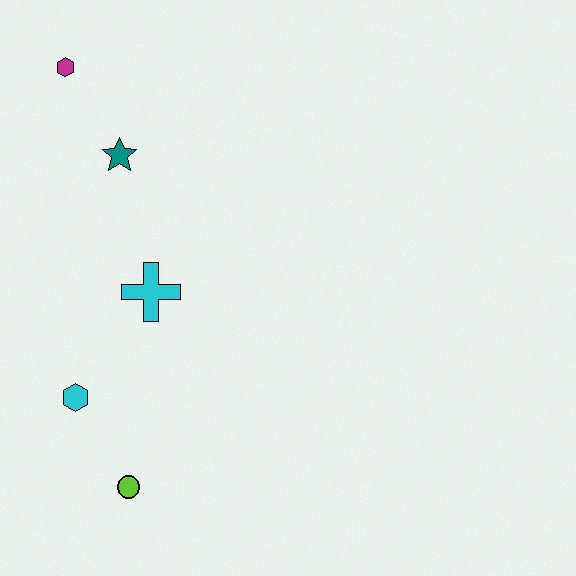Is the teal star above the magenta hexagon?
No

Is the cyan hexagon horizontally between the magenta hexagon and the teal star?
Yes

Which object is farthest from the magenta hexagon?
The lime circle is farthest from the magenta hexagon.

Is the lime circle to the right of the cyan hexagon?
Yes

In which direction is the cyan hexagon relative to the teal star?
The cyan hexagon is below the teal star.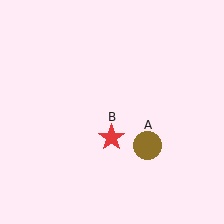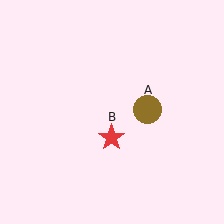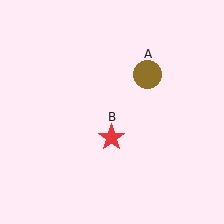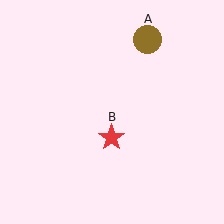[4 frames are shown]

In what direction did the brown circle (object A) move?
The brown circle (object A) moved up.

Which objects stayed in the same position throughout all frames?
Red star (object B) remained stationary.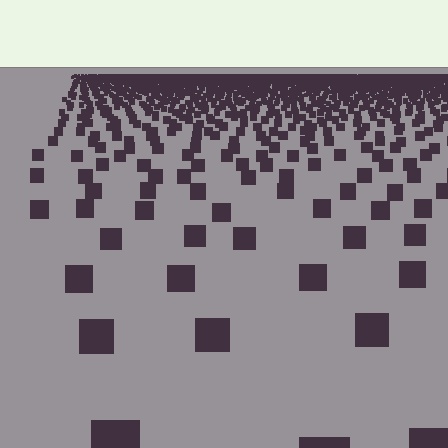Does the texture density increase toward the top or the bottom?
Density increases toward the top.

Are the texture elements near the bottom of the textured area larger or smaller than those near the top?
Larger. Near the bottom, elements are closer to the viewer and appear at a bigger on-screen size.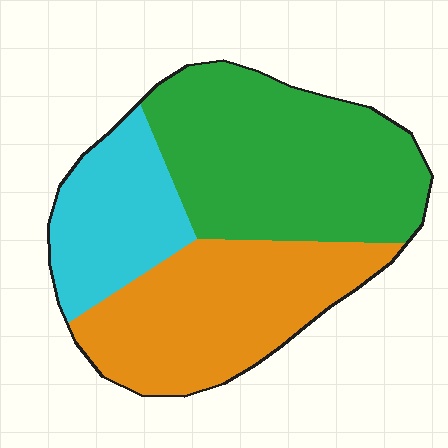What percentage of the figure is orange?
Orange covers 35% of the figure.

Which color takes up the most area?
Green, at roughly 45%.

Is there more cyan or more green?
Green.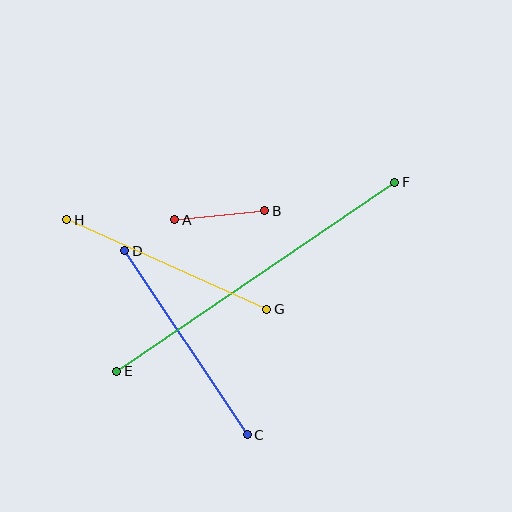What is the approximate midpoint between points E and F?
The midpoint is at approximately (256, 277) pixels.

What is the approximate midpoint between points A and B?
The midpoint is at approximately (220, 215) pixels.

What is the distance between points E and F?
The distance is approximately 336 pixels.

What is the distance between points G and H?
The distance is approximately 219 pixels.